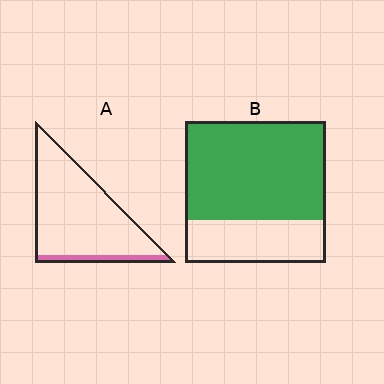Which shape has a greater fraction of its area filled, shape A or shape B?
Shape B.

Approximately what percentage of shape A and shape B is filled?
A is approximately 10% and B is approximately 70%.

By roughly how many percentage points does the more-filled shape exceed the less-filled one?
By roughly 60 percentage points (B over A).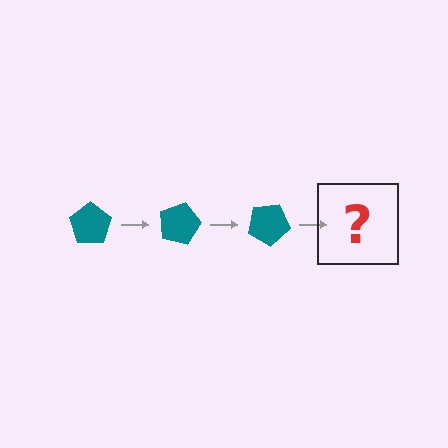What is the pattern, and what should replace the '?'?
The pattern is that the pentagon rotates 15 degrees each step. The '?' should be a teal pentagon rotated 45 degrees.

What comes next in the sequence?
The next element should be a teal pentagon rotated 45 degrees.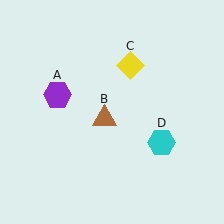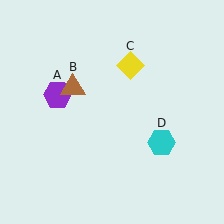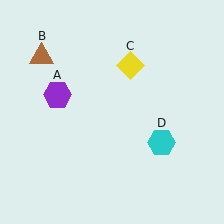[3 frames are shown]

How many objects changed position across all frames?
1 object changed position: brown triangle (object B).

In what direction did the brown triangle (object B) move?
The brown triangle (object B) moved up and to the left.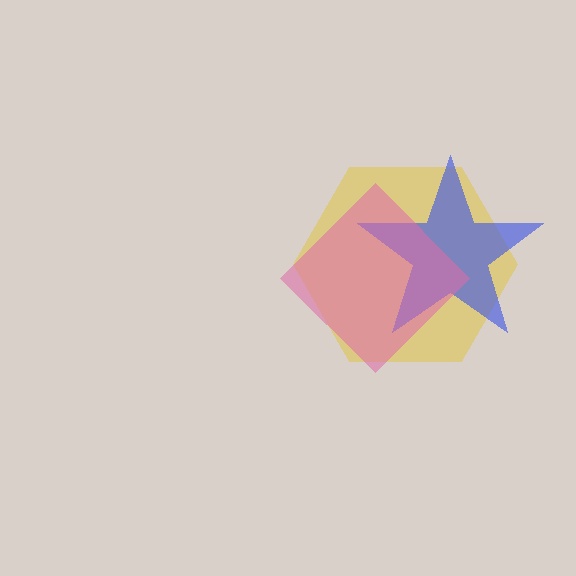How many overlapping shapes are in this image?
There are 3 overlapping shapes in the image.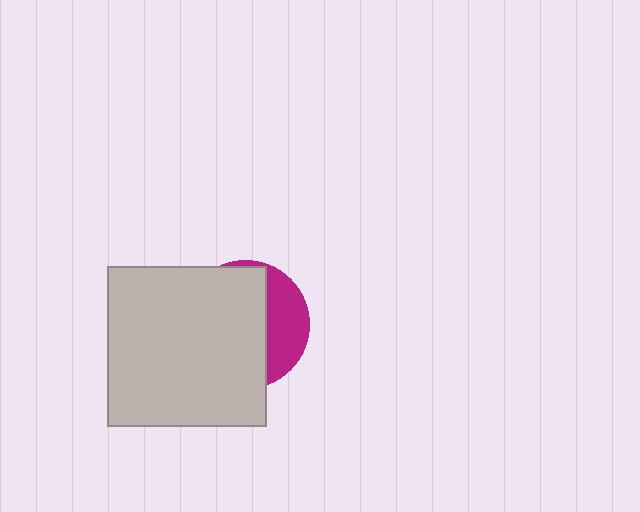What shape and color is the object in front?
The object in front is a light gray square.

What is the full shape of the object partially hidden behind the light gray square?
The partially hidden object is a magenta circle.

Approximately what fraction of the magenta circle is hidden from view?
Roughly 70% of the magenta circle is hidden behind the light gray square.